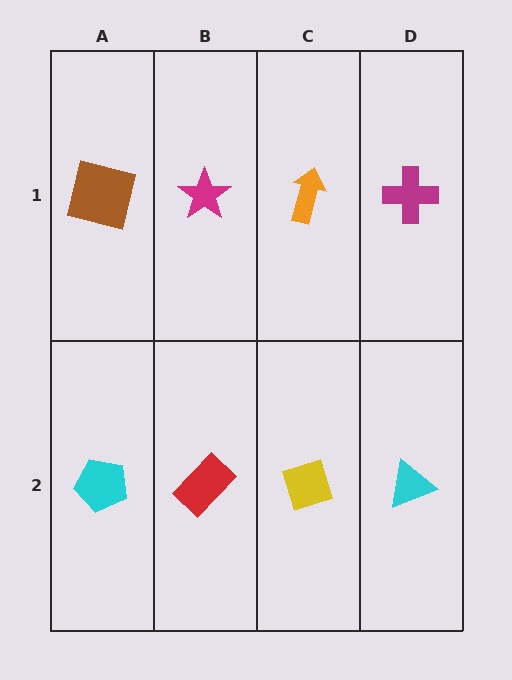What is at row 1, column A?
A brown square.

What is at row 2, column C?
A yellow diamond.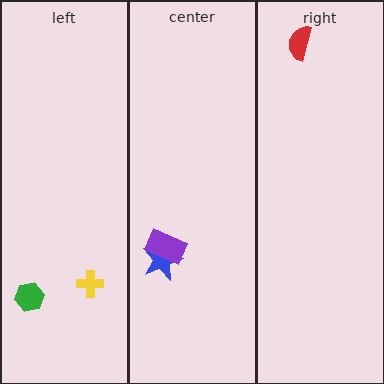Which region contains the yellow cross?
The left region.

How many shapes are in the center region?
2.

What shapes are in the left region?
The yellow cross, the green hexagon.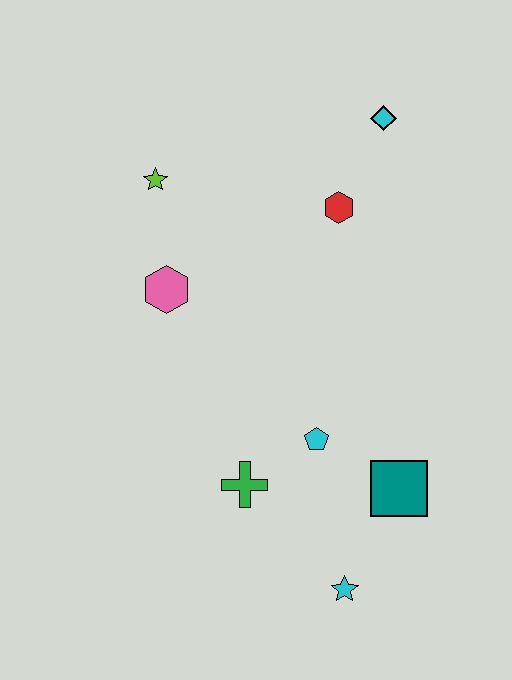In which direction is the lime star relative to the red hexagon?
The lime star is to the left of the red hexagon.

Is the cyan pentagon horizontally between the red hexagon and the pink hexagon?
Yes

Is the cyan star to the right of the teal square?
No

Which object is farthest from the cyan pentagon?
The cyan diamond is farthest from the cyan pentagon.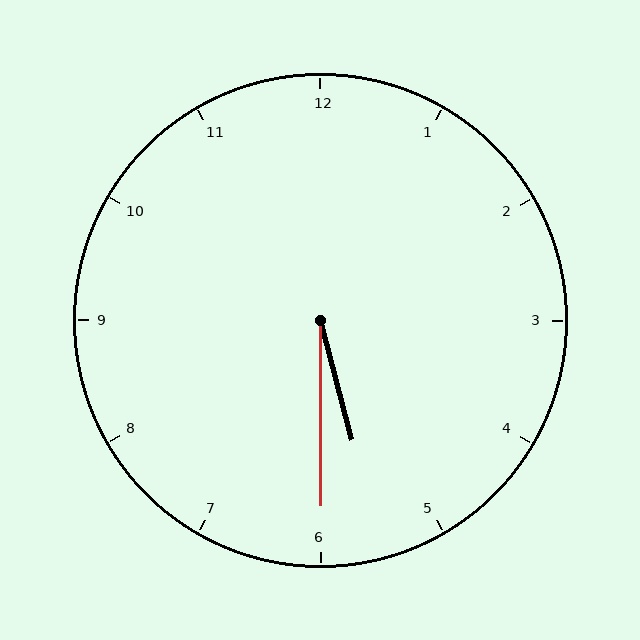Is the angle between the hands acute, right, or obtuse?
It is acute.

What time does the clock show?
5:30.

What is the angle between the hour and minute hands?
Approximately 15 degrees.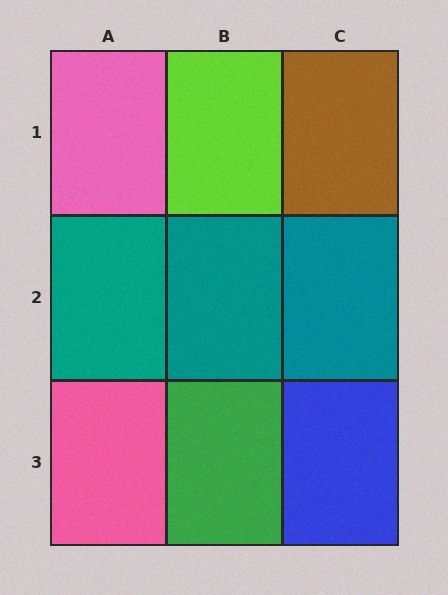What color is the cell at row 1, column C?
Brown.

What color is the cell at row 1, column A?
Pink.